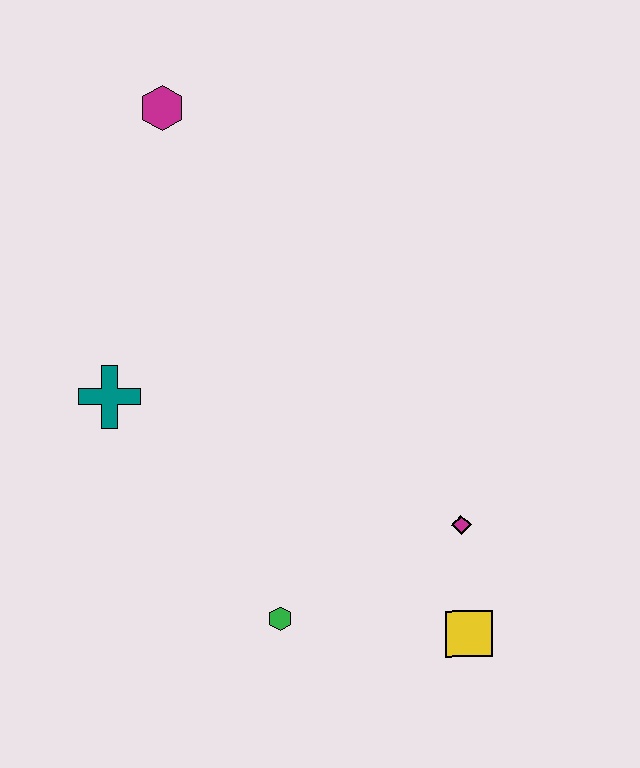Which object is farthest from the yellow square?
The magenta hexagon is farthest from the yellow square.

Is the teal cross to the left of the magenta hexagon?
Yes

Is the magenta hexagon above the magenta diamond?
Yes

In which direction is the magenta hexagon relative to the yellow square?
The magenta hexagon is above the yellow square.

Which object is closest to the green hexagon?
The yellow square is closest to the green hexagon.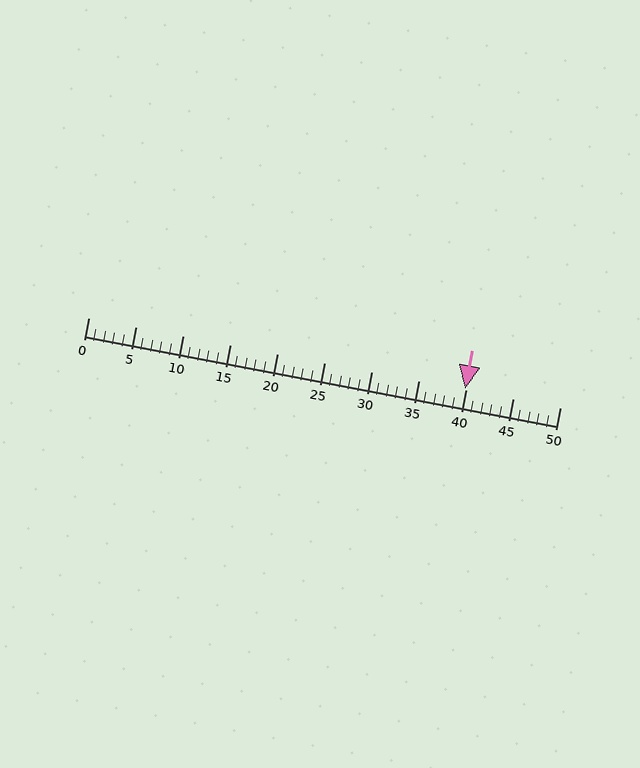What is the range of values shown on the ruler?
The ruler shows values from 0 to 50.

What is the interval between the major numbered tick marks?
The major tick marks are spaced 5 units apart.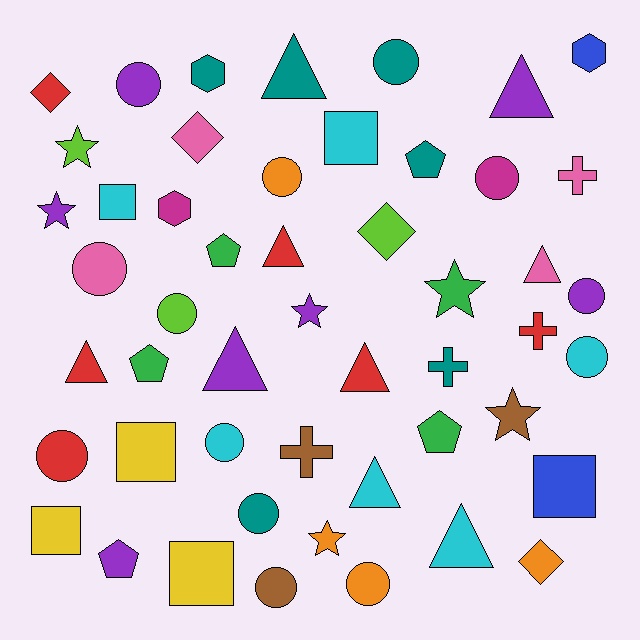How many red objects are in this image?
There are 6 red objects.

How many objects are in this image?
There are 50 objects.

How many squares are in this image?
There are 6 squares.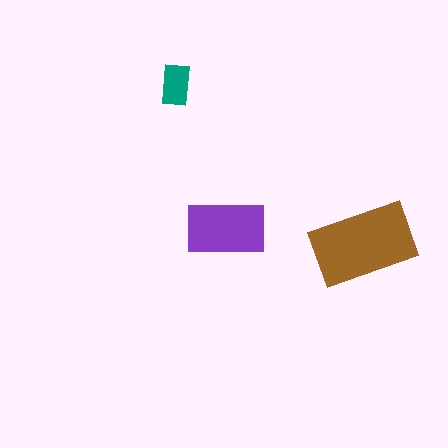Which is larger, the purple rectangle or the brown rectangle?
The brown one.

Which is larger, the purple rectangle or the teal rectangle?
The purple one.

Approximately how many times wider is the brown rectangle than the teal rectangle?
About 2.5 times wider.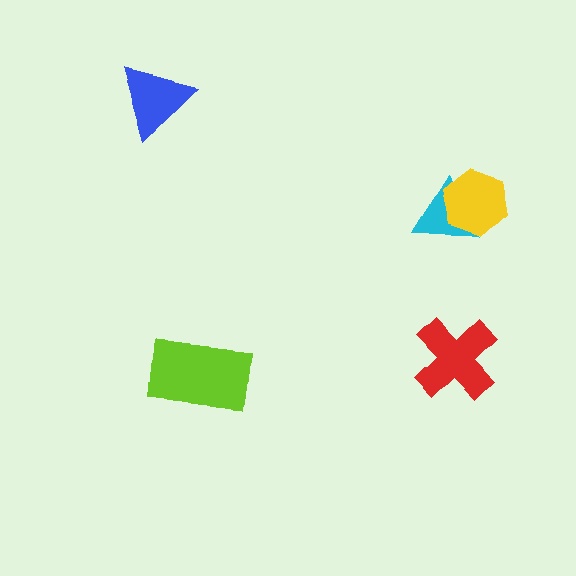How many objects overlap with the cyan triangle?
1 object overlaps with the cyan triangle.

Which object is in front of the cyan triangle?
The yellow hexagon is in front of the cyan triangle.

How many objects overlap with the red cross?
0 objects overlap with the red cross.